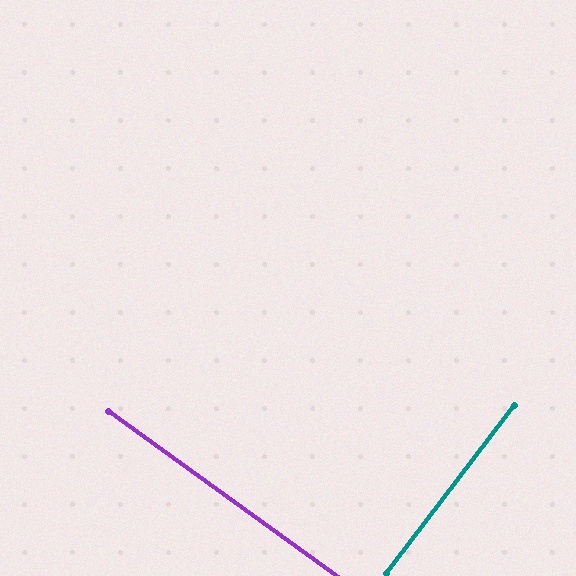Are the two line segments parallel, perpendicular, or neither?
Perpendicular — they meet at approximately 89°.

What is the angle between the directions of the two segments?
Approximately 89 degrees.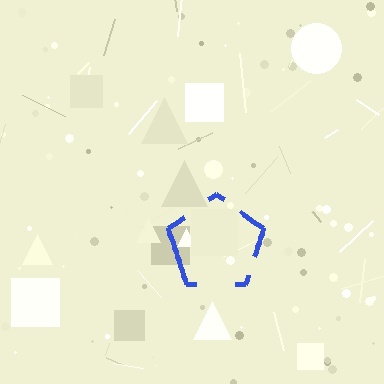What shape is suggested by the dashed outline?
The dashed outline suggests a pentagon.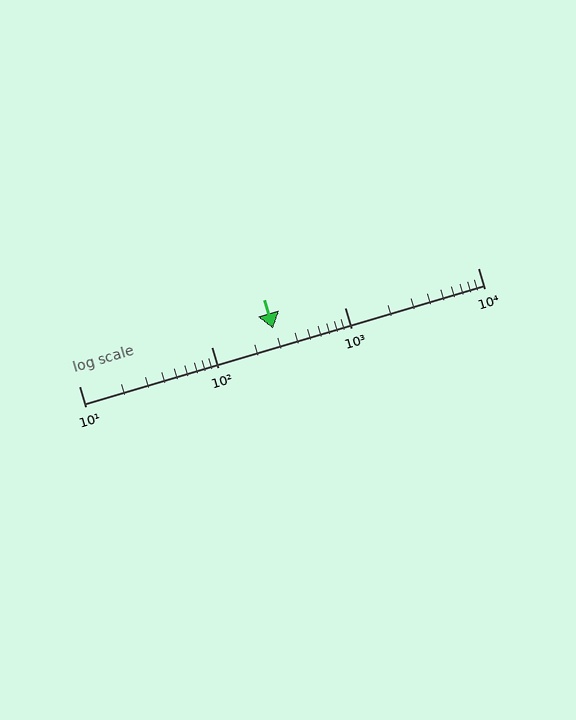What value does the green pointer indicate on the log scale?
The pointer indicates approximately 290.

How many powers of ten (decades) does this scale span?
The scale spans 3 decades, from 10 to 10000.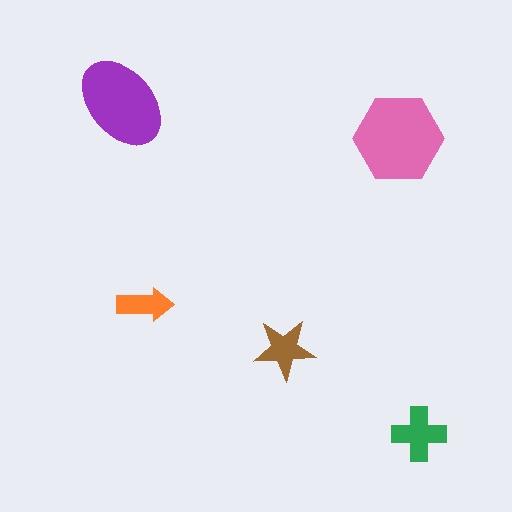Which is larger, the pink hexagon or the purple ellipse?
The pink hexagon.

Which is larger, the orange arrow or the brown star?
The brown star.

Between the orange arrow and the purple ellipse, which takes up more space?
The purple ellipse.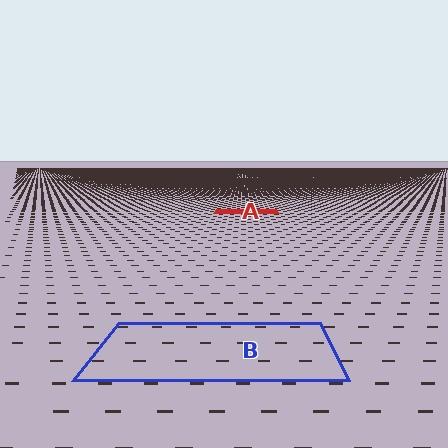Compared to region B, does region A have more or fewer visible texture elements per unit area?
Region A has more texture elements per unit area — they are packed more densely because it is farther away.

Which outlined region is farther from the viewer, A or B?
Region A is farther from the viewer — the texture elements inside it appear smaller and more densely packed.